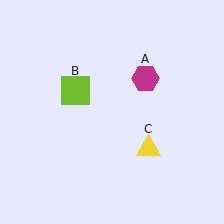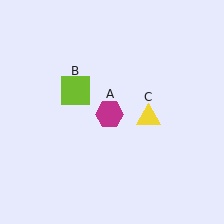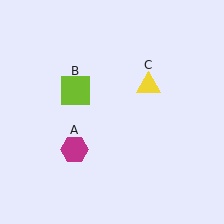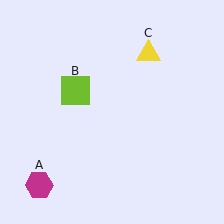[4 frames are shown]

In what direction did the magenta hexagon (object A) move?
The magenta hexagon (object A) moved down and to the left.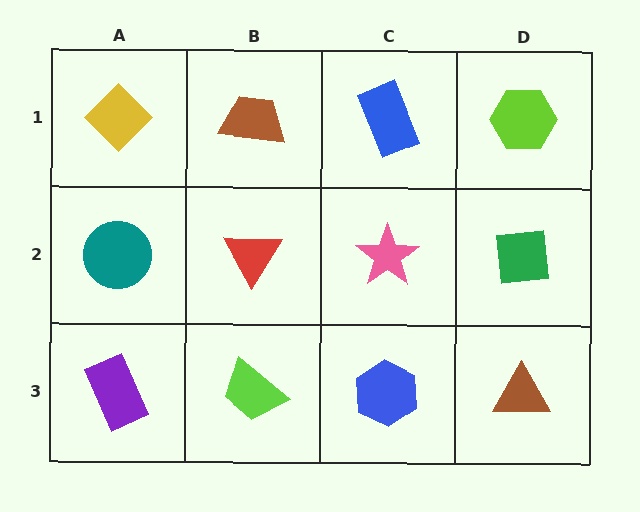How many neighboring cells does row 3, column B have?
3.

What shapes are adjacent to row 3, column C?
A pink star (row 2, column C), a lime trapezoid (row 3, column B), a brown triangle (row 3, column D).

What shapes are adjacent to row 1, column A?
A teal circle (row 2, column A), a brown trapezoid (row 1, column B).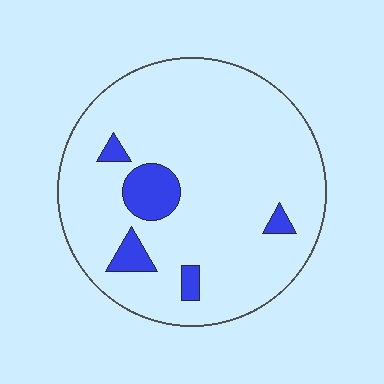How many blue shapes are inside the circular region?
5.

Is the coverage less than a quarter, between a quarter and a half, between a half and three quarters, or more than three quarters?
Less than a quarter.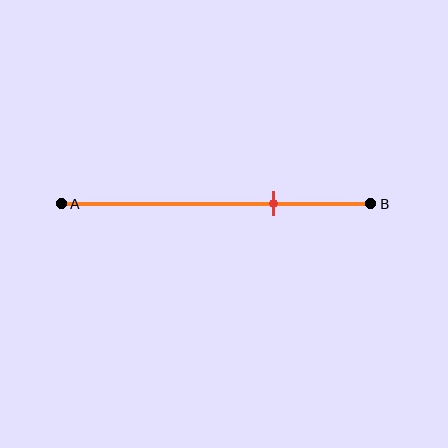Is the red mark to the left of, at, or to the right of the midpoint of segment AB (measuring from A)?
The red mark is to the right of the midpoint of segment AB.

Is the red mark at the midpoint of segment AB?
No, the mark is at about 70% from A, not at the 50% midpoint.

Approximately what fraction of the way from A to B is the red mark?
The red mark is approximately 70% of the way from A to B.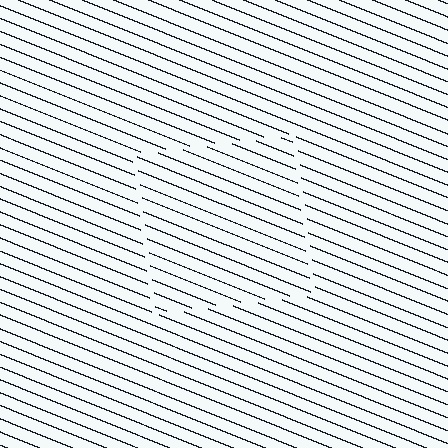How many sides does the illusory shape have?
4 sides — the line-ends trace a square.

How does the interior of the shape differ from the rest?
The interior of the shape contains the same grating, shifted by half a period — the contour is defined by the phase discontinuity where line-ends from the inner and outer gratings abut.